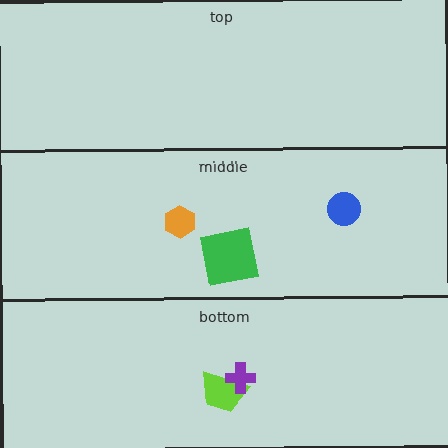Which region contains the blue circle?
The middle region.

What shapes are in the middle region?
The green square, the blue circle, the orange hexagon.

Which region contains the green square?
The middle region.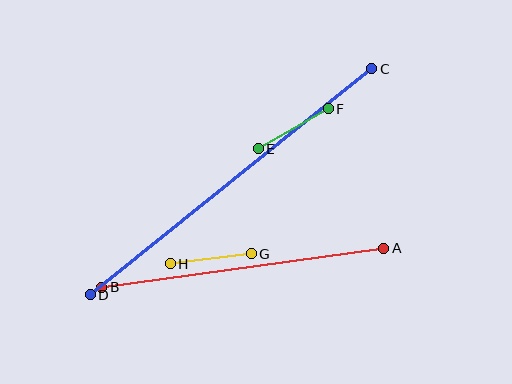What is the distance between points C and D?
The distance is approximately 361 pixels.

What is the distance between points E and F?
The distance is approximately 81 pixels.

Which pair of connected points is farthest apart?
Points C and D are farthest apart.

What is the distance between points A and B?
The distance is approximately 285 pixels.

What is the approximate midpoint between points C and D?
The midpoint is at approximately (231, 182) pixels.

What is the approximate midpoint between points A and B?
The midpoint is at approximately (243, 268) pixels.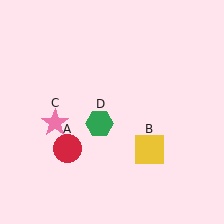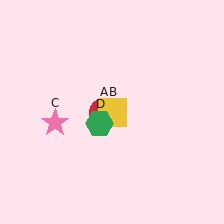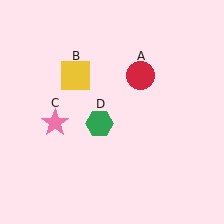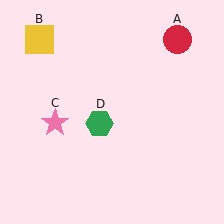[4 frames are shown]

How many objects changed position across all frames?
2 objects changed position: red circle (object A), yellow square (object B).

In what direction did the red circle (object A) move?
The red circle (object A) moved up and to the right.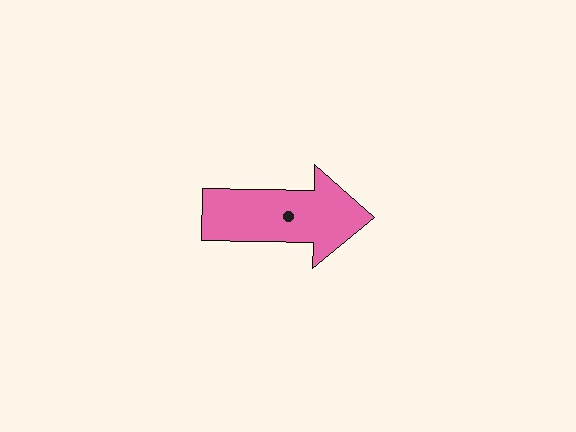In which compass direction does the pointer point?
East.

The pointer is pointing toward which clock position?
Roughly 3 o'clock.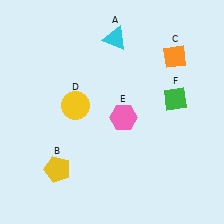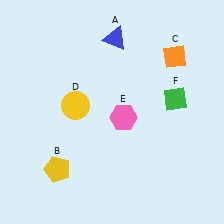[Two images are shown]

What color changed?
The triangle (A) changed from cyan in Image 1 to blue in Image 2.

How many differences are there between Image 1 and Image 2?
There is 1 difference between the two images.